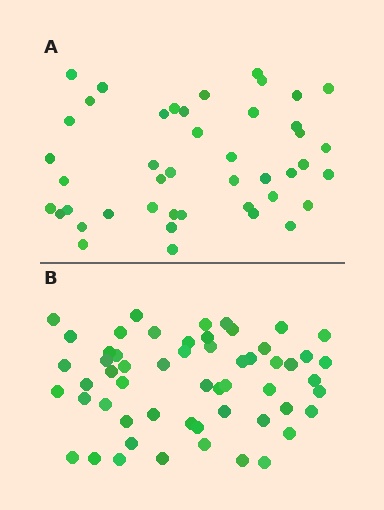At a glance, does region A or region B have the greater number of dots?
Region B (the bottom region) has more dots.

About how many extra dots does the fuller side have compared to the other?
Region B has roughly 12 or so more dots than region A.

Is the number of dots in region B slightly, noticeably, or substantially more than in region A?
Region B has noticeably more, but not dramatically so. The ratio is roughly 1.3 to 1.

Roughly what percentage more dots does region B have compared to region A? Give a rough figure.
About 25% more.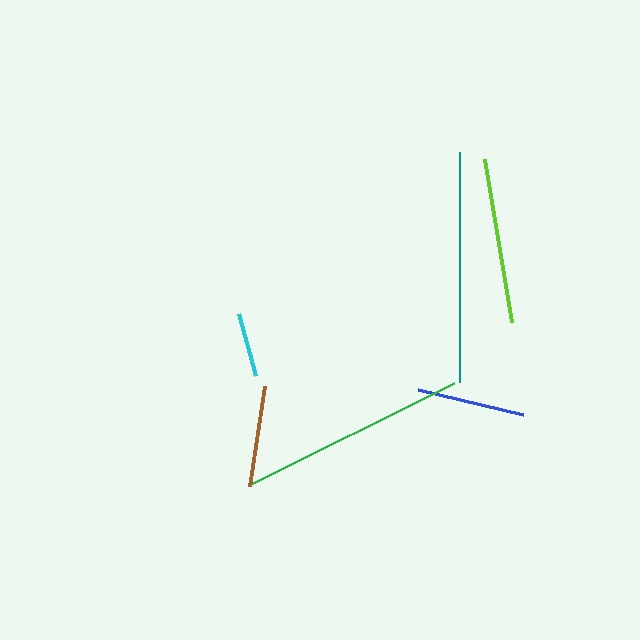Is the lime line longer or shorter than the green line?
The green line is longer than the lime line.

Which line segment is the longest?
The teal line is the longest at approximately 229 pixels.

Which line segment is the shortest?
The cyan line is the shortest at approximately 65 pixels.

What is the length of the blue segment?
The blue segment is approximately 107 pixels long.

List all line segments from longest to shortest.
From longest to shortest: teal, green, lime, blue, brown, cyan.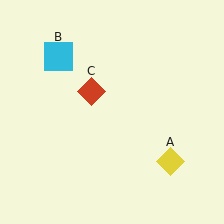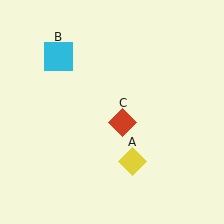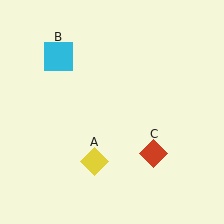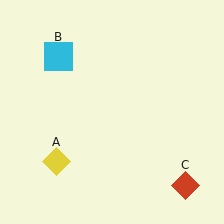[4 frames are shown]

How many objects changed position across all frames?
2 objects changed position: yellow diamond (object A), red diamond (object C).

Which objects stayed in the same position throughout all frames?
Cyan square (object B) remained stationary.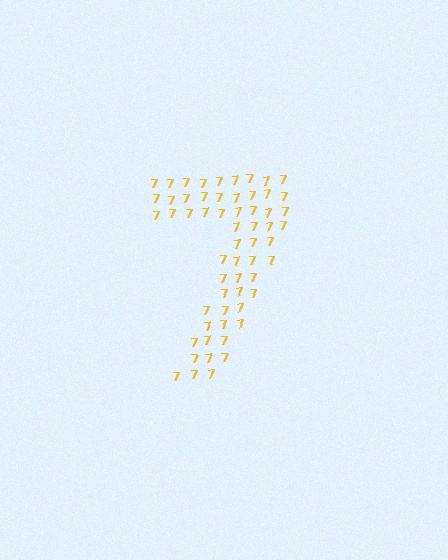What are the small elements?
The small elements are digit 7's.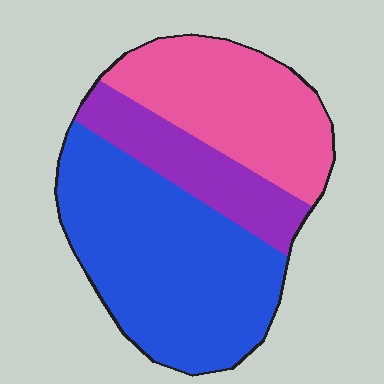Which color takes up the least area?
Purple, at roughly 20%.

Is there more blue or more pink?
Blue.